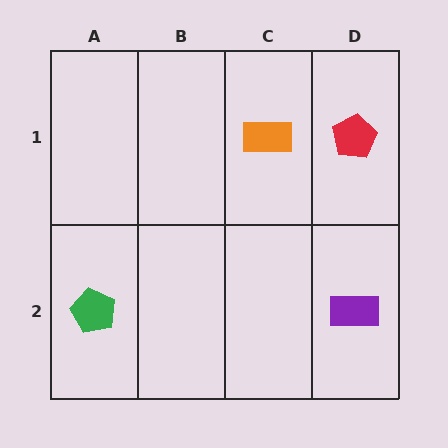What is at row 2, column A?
A green pentagon.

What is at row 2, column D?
A purple rectangle.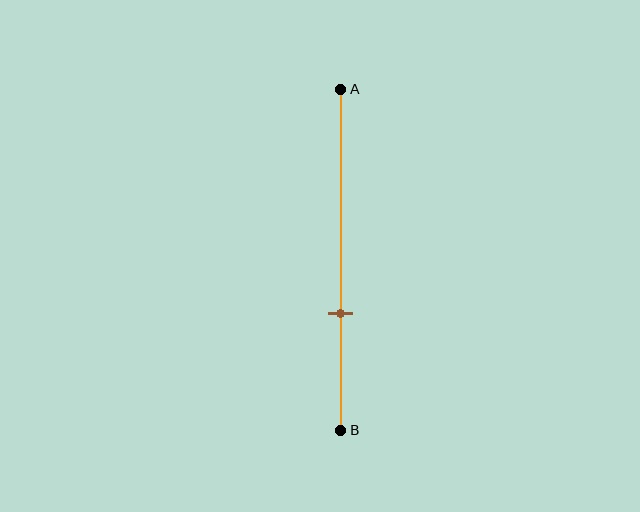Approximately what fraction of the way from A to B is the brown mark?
The brown mark is approximately 65% of the way from A to B.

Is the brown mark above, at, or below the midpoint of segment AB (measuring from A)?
The brown mark is below the midpoint of segment AB.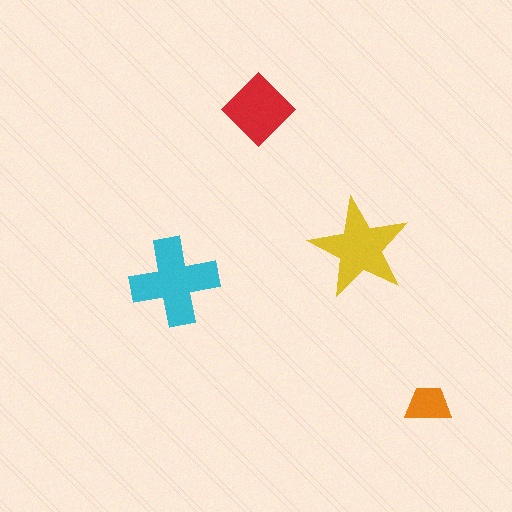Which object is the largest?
The cyan cross.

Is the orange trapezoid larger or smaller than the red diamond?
Smaller.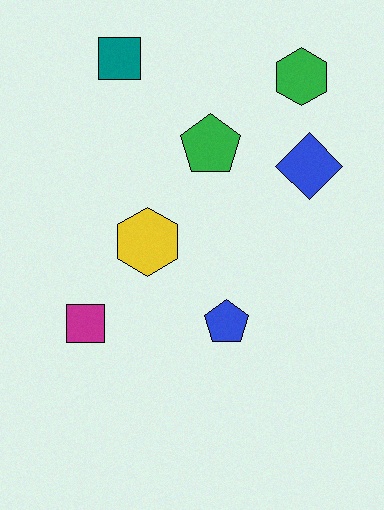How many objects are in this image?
There are 7 objects.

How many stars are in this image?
There are no stars.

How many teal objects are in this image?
There is 1 teal object.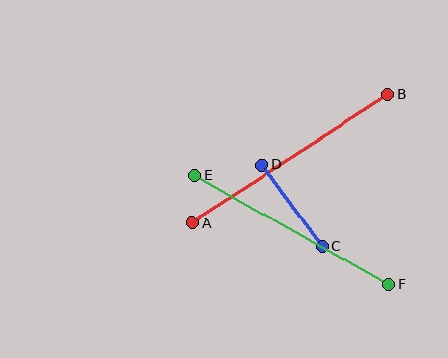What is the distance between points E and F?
The distance is approximately 223 pixels.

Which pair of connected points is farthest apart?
Points A and B are farthest apart.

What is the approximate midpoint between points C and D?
The midpoint is at approximately (292, 205) pixels.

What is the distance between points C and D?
The distance is approximately 102 pixels.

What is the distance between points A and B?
The distance is approximately 234 pixels.